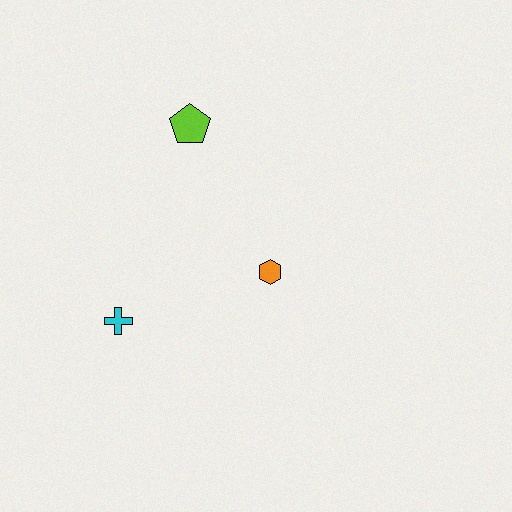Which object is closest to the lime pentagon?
The orange hexagon is closest to the lime pentagon.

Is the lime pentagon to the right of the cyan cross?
Yes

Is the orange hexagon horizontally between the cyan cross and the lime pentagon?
No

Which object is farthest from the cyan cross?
The lime pentagon is farthest from the cyan cross.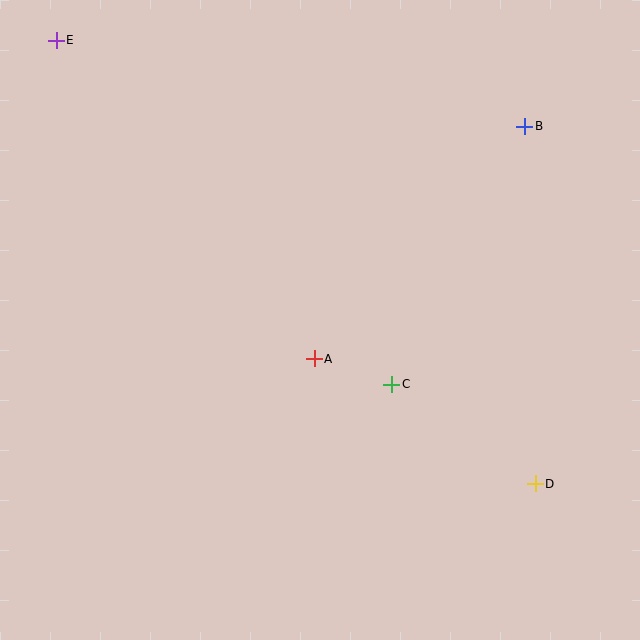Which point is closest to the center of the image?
Point A at (314, 359) is closest to the center.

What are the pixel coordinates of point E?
Point E is at (56, 40).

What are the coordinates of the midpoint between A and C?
The midpoint between A and C is at (353, 371).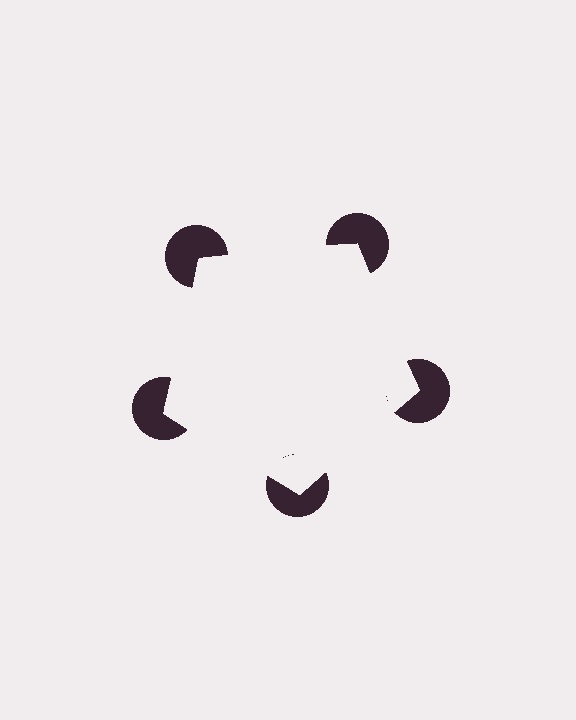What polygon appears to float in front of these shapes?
An illusory pentagon — its edges are inferred from the aligned wedge cuts in the pac-man discs, not physically drawn.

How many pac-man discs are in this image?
There are 5 — one at each vertex of the illusory pentagon.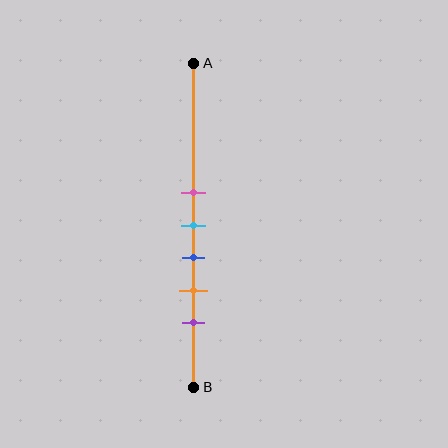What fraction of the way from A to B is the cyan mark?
The cyan mark is approximately 50% (0.5) of the way from A to B.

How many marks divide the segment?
There are 5 marks dividing the segment.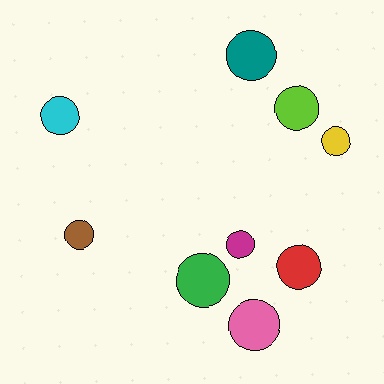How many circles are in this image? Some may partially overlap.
There are 9 circles.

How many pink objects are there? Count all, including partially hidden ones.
There is 1 pink object.